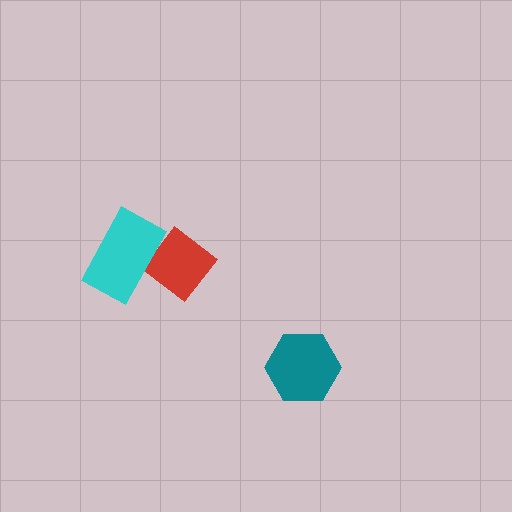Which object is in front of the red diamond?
The cyan rectangle is in front of the red diamond.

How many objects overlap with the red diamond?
1 object overlaps with the red diamond.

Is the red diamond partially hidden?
Yes, it is partially covered by another shape.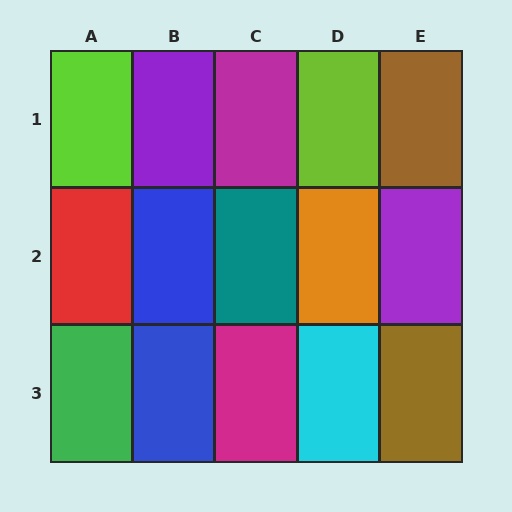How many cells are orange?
1 cell is orange.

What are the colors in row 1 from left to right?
Lime, purple, magenta, lime, brown.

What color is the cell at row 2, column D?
Orange.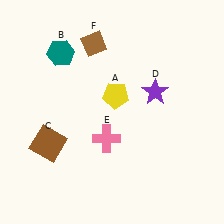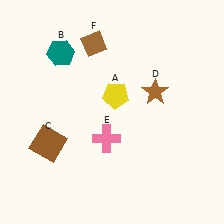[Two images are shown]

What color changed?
The star (D) changed from purple in Image 1 to brown in Image 2.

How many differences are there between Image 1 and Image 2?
There is 1 difference between the two images.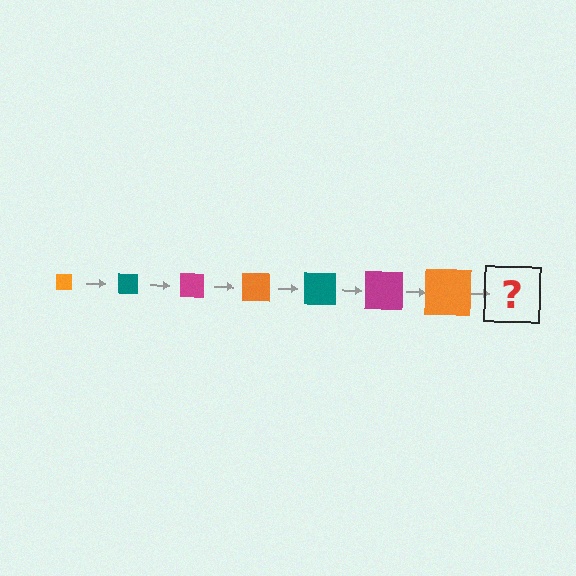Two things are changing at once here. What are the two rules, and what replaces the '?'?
The two rules are that the square grows larger each step and the color cycles through orange, teal, and magenta. The '?' should be a teal square, larger than the previous one.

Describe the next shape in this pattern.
It should be a teal square, larger than the previous one.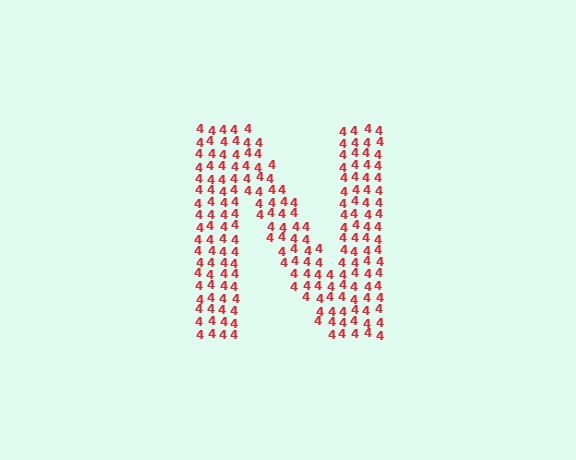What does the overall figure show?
The overall figure shows the letter N.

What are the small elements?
The small elements are digit 4's.